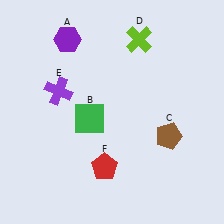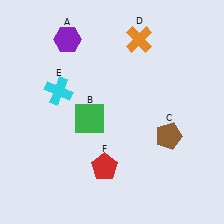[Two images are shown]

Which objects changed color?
D changed from lime to orange. E changed from purple to cyan.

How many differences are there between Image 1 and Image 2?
There are 2 differences between the two images.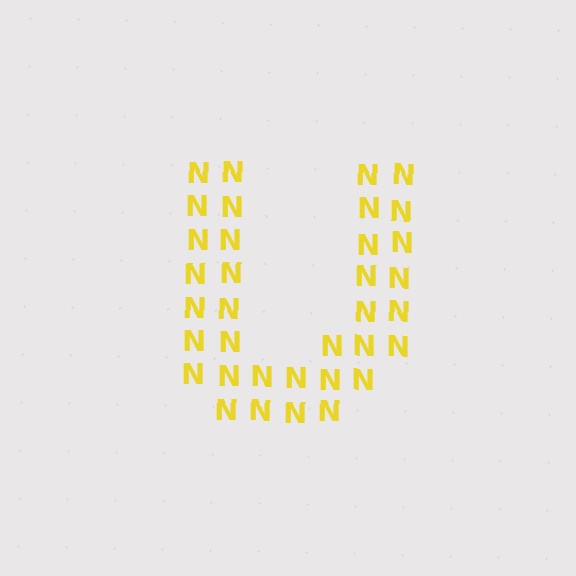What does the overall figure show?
The overall figure shows the letter U.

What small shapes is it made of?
It is made of small letter N's.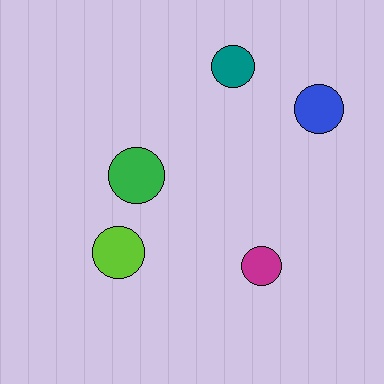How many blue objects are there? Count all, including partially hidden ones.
There is 1 blue object.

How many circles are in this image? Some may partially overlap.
There are 5 circles.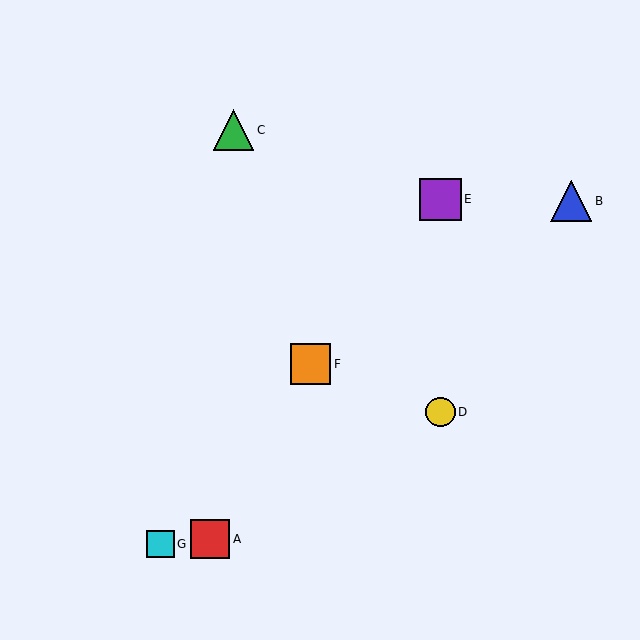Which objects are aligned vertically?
Objects D, E are aligned vertically.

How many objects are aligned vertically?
2 objects (D, E) are aligned vertically.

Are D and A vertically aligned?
No, D is at x≈440 and A is at x≈210.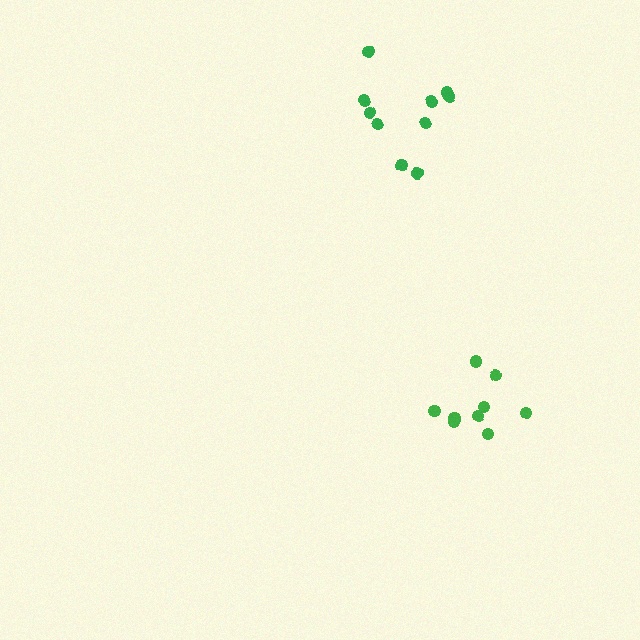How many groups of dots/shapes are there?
There are 2 groups.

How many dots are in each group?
Group 1: 9 dots, Group 2: 10 dots (19 total).